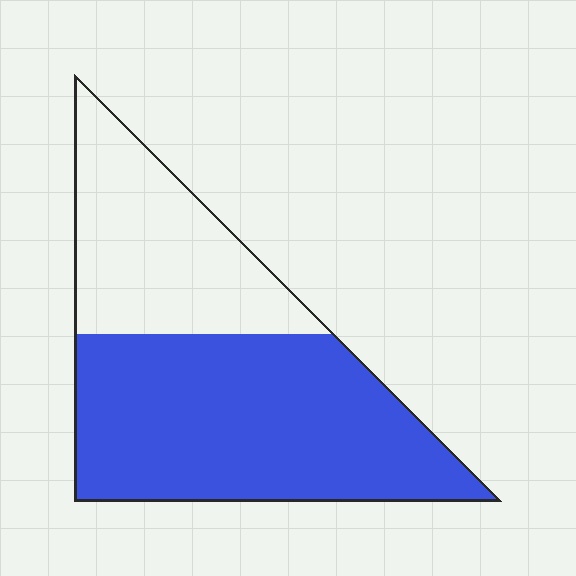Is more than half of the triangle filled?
Yes.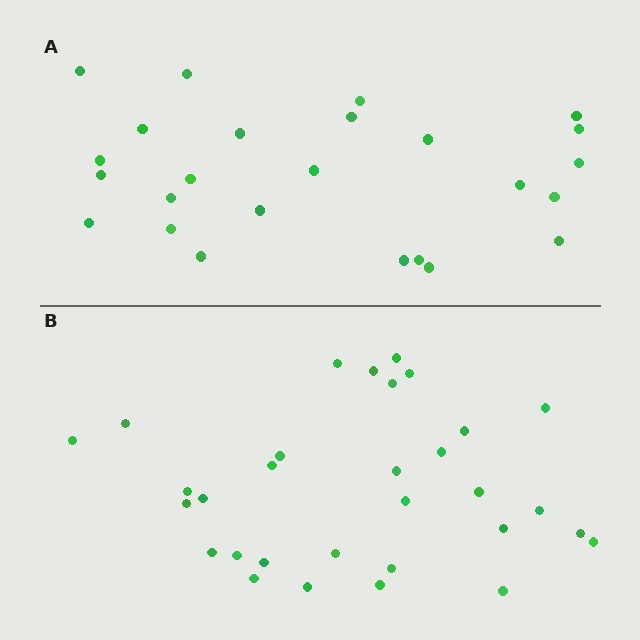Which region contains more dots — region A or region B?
Region B (the bottom region) has more dots.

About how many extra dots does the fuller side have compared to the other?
Region B has about 6 more dots than region A.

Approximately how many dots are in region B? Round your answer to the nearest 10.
About 30 dots. (The exact count is 31, which rounds to 30.)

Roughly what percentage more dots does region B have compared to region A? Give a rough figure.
About 25% more.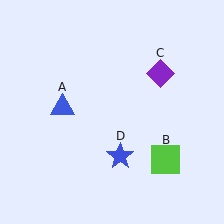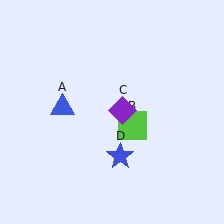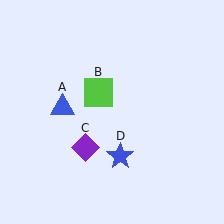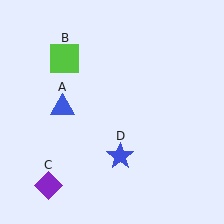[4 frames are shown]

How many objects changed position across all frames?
2 objects changed position: lime square (object B), purple diamond (object C).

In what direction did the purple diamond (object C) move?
The purple diamond (object C) moved down and to the left.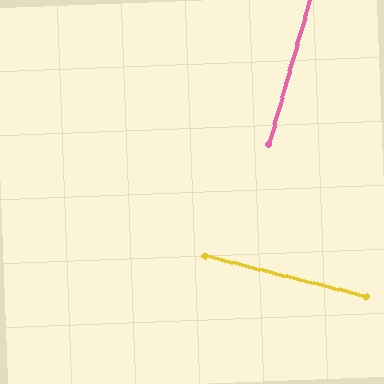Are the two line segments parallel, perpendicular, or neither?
Perpendicular — they meet at approximately 89°.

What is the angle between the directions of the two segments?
Approximately 89 degrees.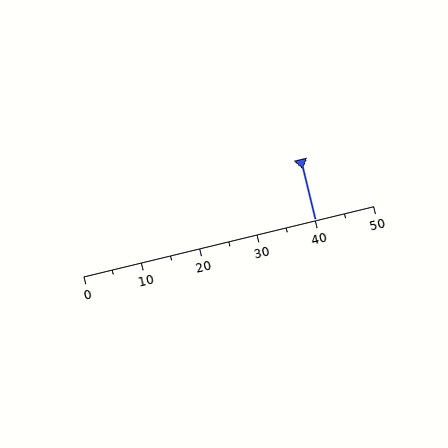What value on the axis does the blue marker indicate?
The marker indicates approximately 40.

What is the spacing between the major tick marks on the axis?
The major ticks are spaced 10 apart.